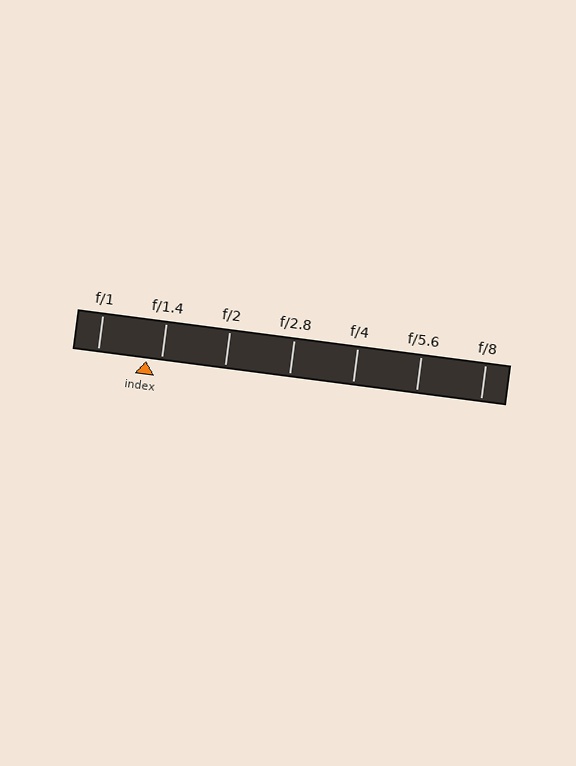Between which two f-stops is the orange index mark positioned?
The index mark is between f/1 and f/1.4.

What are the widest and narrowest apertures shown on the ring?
The widest aperture shown is f/1 and the narrowest is f/8.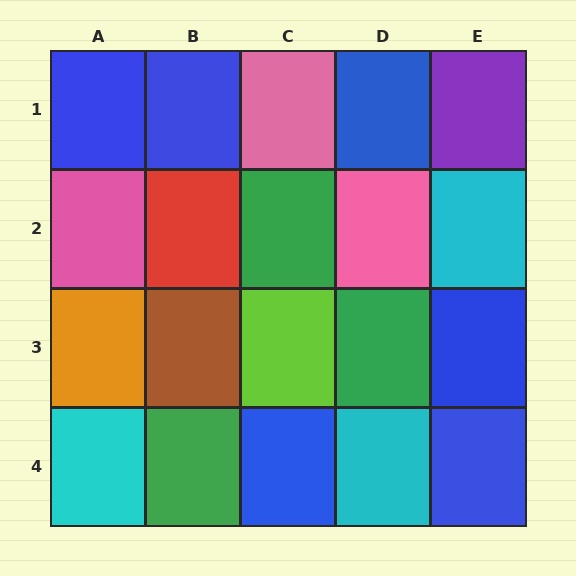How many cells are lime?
1 cell is lime.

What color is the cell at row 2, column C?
Green.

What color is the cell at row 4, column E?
Blue.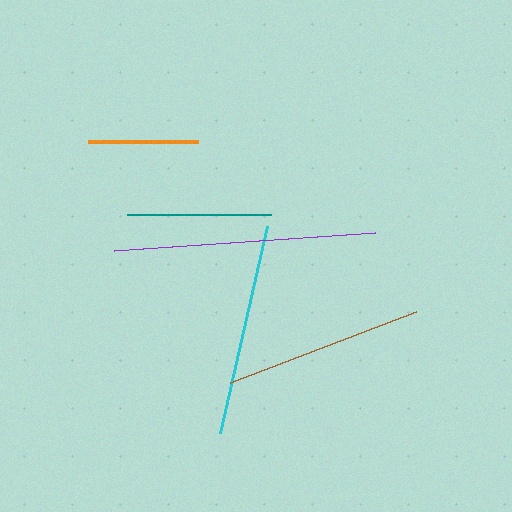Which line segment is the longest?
The purple line is the longest at approximately 262 pixels.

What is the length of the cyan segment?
The cyan segment is approximately 212 pixels long.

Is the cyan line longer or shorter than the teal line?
The cyan line is longer than the teal line.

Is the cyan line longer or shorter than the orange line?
The cyan line is longer than the orange line.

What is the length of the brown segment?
The brown segment is approximately 199 pixels long.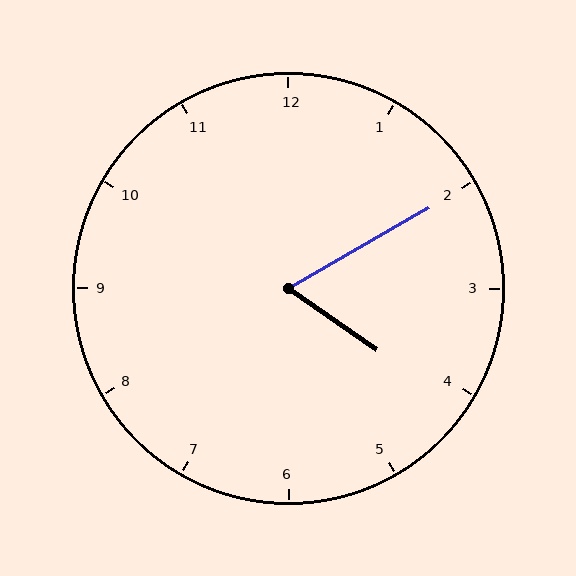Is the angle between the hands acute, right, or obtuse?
It is acute.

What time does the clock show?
4:10.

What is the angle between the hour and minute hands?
Approximately 65 degrees.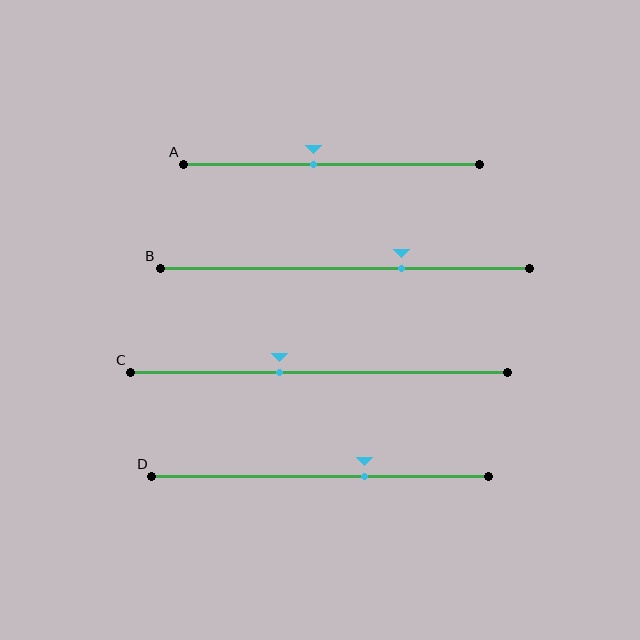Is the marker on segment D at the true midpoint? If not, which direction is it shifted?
No, the marker on segment D is shifted to the right by about 13% of the segment length.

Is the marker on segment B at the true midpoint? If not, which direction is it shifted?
No, the marker on segment B is shifted to the right by about 15% of the segment length.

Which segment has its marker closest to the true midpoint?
Segment A has its marker closest to the true midpoint.